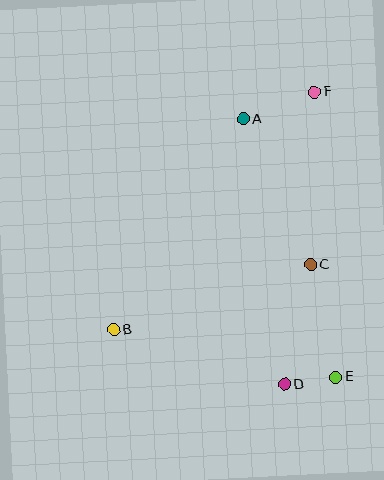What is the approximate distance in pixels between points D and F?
The distance between D and F is approximately 294 pixels.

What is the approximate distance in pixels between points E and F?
The distance between E and F is approximately 286 pixels.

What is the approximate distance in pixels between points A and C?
The distance between A and C is approximately 161 pixels.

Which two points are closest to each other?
Points D and E are closest to each other.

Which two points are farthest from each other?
Points B and F are farthest from each other.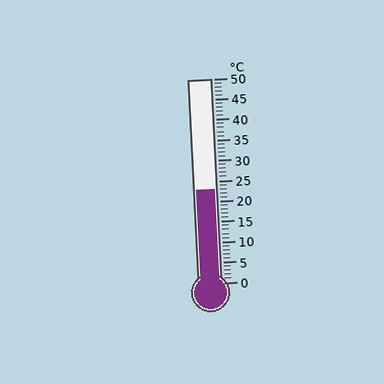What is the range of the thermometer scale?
The thermometer scale ranges from 0°C to 50°C.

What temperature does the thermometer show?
The thermometer shows approximately 23°C.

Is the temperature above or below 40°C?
The temperature is below 40°C.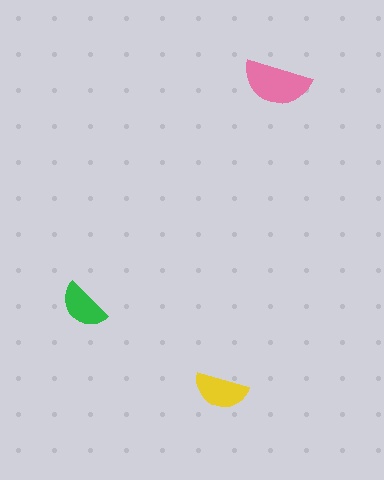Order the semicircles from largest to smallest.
the pink one, the yellow one, the green one.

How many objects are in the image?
There are 3 objects in the image.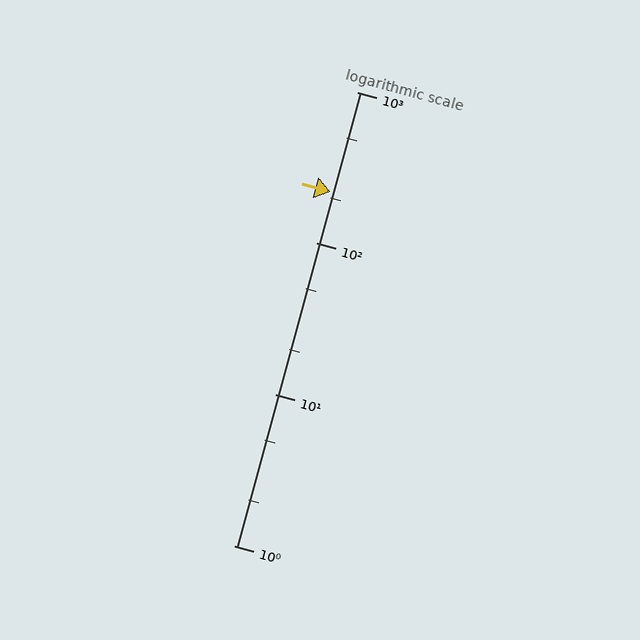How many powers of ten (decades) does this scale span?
The scale spans 3 decades, from 1 to 1000.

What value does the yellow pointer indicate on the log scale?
The pointer indicates approximately 220.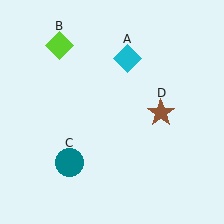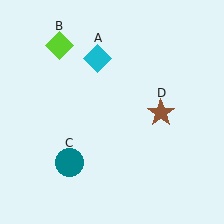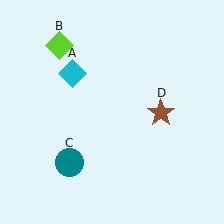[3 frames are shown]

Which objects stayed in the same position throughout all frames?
Lime diamond (object B) and teal circle (object C) and brown star (object D) remained stationary.